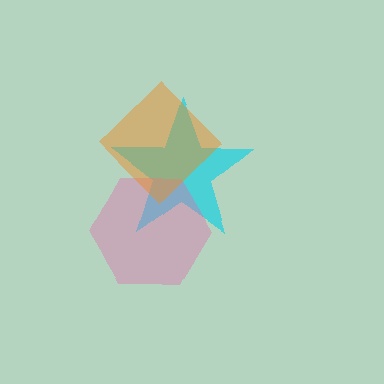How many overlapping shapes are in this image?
There are 3 overlapping shapes in the image.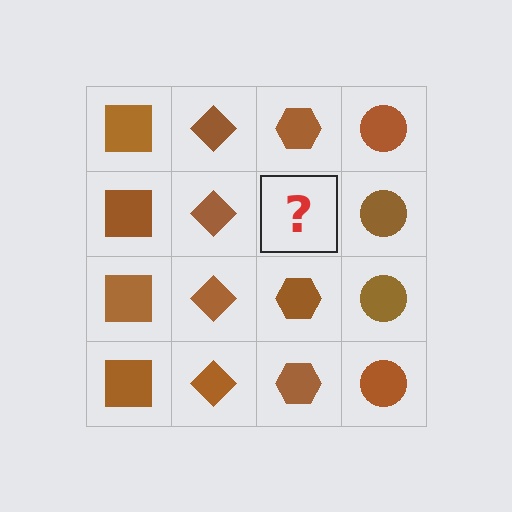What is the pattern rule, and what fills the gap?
The rule is that each column has a consistent shape. The gap should be filled with a brown hexagon.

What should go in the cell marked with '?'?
The missing cell should contain a brown hexagon.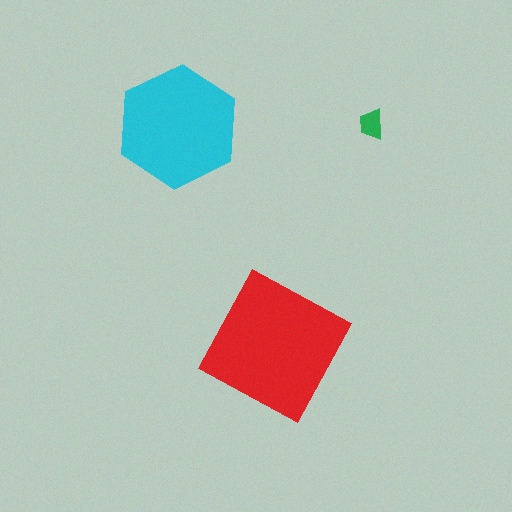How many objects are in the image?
There are 3 objects in the image.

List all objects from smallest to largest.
The green trapezoid, the cyan hexagon, the red square.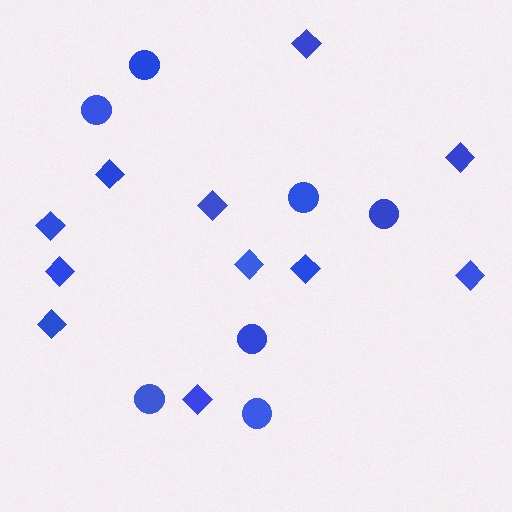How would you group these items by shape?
There are 2 groups: one group of circles (7) and one group of diamonds (11).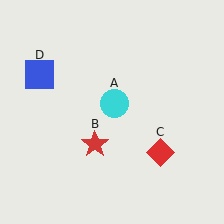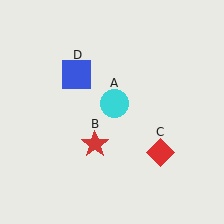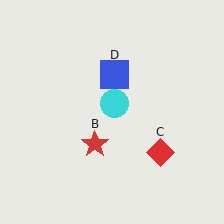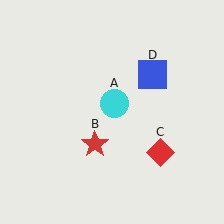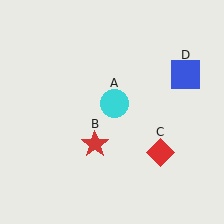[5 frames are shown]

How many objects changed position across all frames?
1 object changed position: blue square (object D).